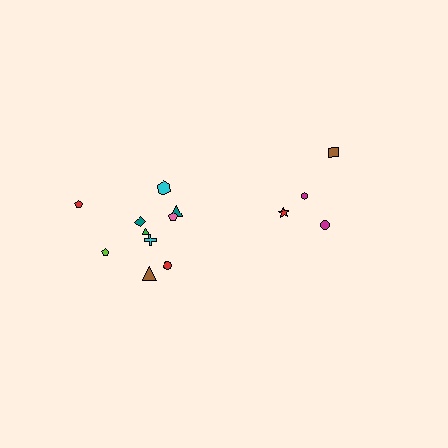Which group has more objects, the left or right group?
The left group.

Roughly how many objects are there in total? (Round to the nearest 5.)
Roughly 15 objects in total.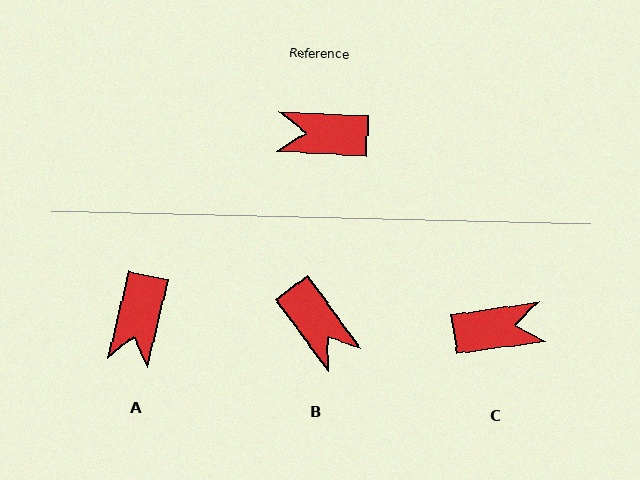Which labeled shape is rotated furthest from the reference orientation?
C, about 169 degrees away.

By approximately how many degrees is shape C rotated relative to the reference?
Approximately 169 degrees clockwise.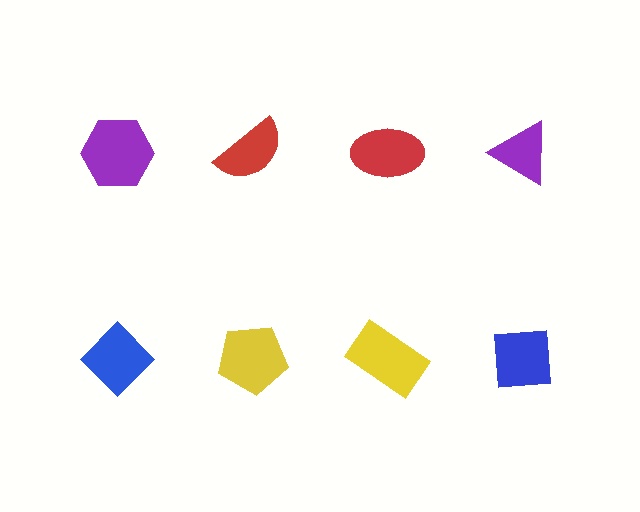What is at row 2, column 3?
A yellow rectangle.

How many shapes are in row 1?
4 shapes.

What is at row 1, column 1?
A purple hexagon.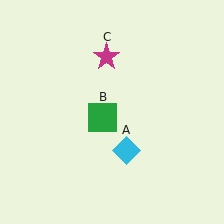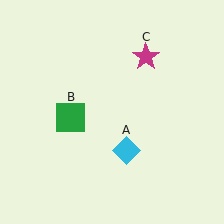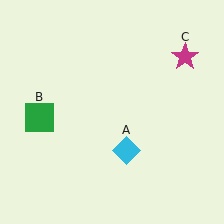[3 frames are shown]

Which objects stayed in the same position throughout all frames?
Cyan diamond (object A) remained stationary.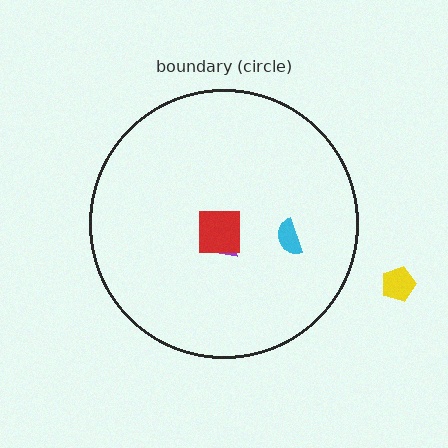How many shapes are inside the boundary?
3 inside, 1 outside.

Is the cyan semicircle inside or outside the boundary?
Inside.